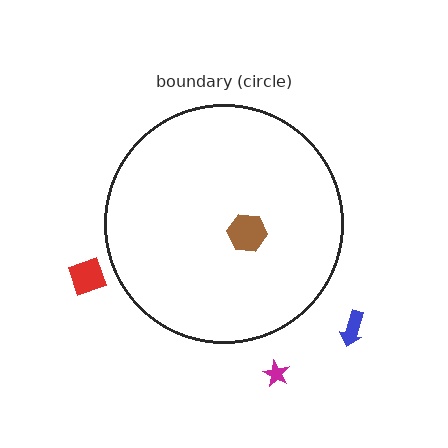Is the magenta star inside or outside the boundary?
Outside.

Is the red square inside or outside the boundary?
Outside.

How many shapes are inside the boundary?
1 inside, 3 outside.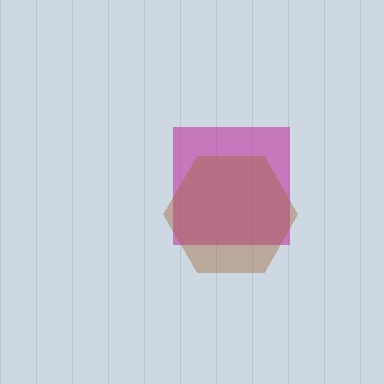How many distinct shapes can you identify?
There are 2 distinct shapes: a magenta square, a brown hexagon.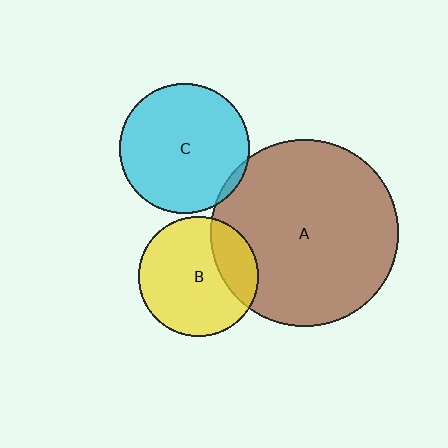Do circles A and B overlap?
Yes.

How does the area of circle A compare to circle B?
Approximately 2.4 times.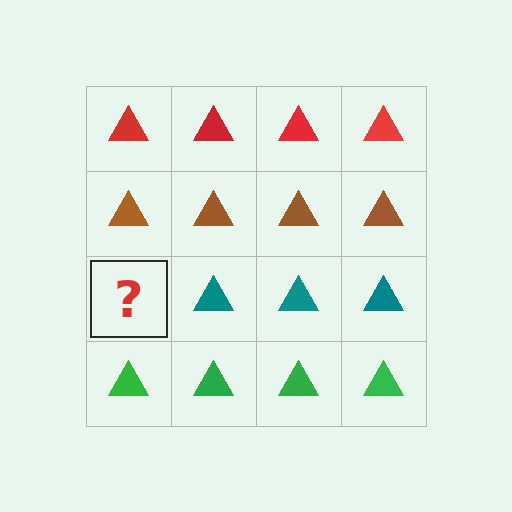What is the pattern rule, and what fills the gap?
The rule is that each row has a consistent color. The gap should be filled with a teal triangle.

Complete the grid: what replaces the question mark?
The question mark should be replaced with a teal triangle.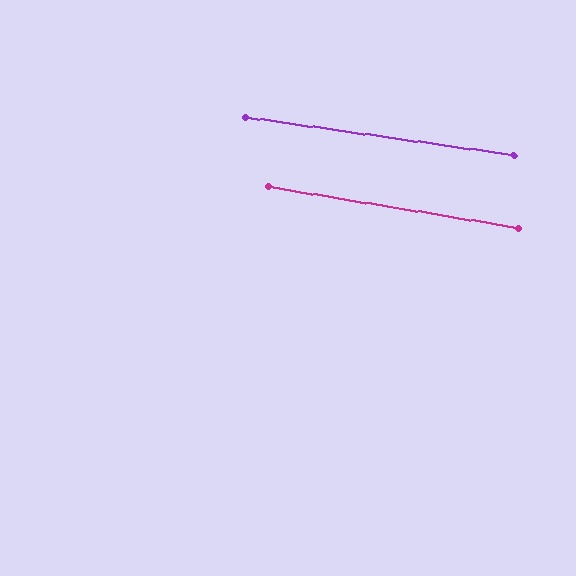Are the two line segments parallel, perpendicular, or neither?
Parallel — their directions differ by only 1.4°.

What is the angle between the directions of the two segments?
Approximately 1 degree.